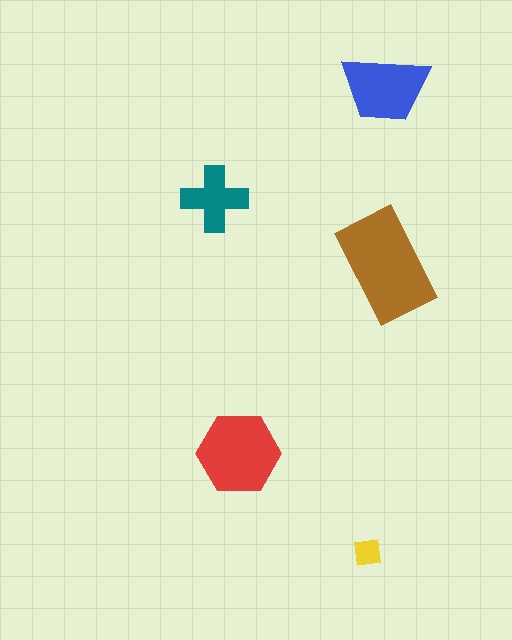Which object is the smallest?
The yellow square.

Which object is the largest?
The brown rectangle.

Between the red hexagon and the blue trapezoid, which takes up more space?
The red hexagon.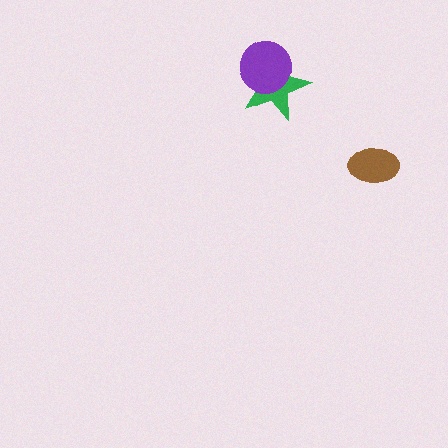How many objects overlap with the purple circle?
1 object overlaps with the purple circle.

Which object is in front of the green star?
The purple circle is in front of the green star.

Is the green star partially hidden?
Yes, it is partially covered by another shape.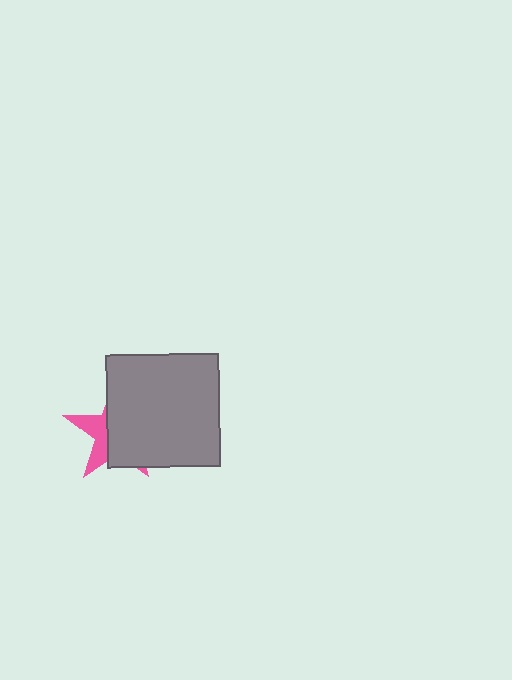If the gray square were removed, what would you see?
You would see the complete pink star.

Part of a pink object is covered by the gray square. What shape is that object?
It is a star.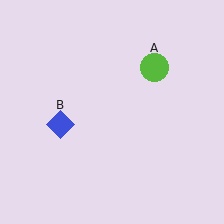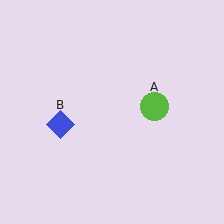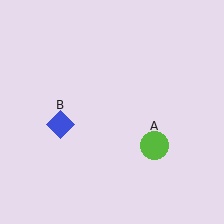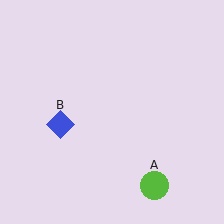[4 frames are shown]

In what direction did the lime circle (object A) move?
The lime circle (object A) moved down.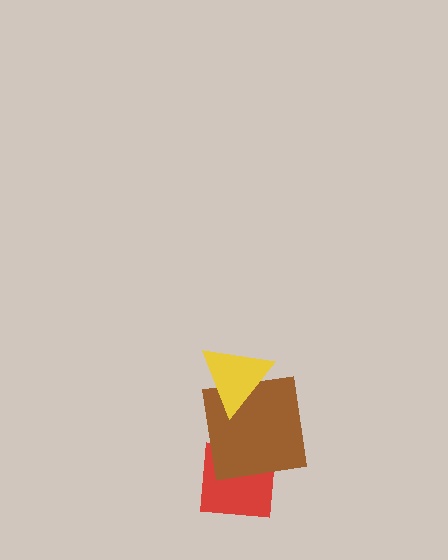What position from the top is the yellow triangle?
The yellow triangle is 1st from the top.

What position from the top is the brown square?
The brown square is 2nd from the top.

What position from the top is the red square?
The red square is 3rd from the top.